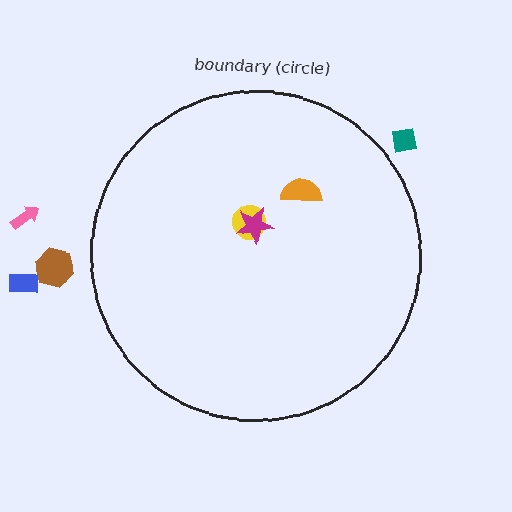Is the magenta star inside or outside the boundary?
Inside.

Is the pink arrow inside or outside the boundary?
Outside.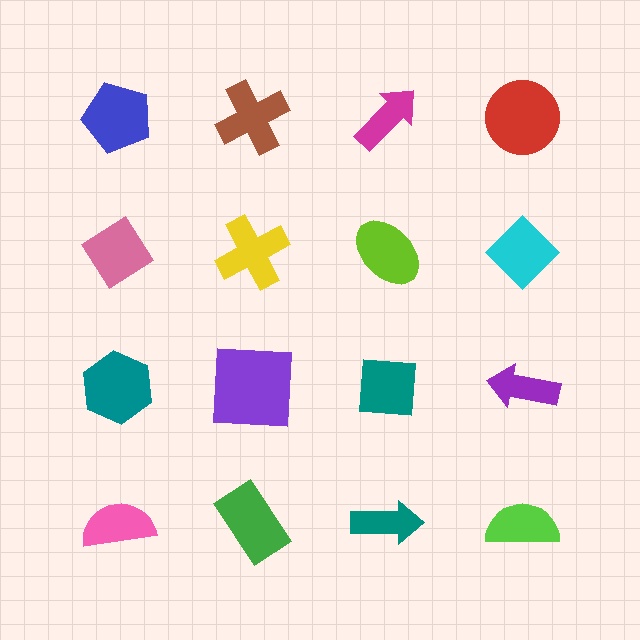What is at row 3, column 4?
A purple arrow.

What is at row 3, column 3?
A teal square.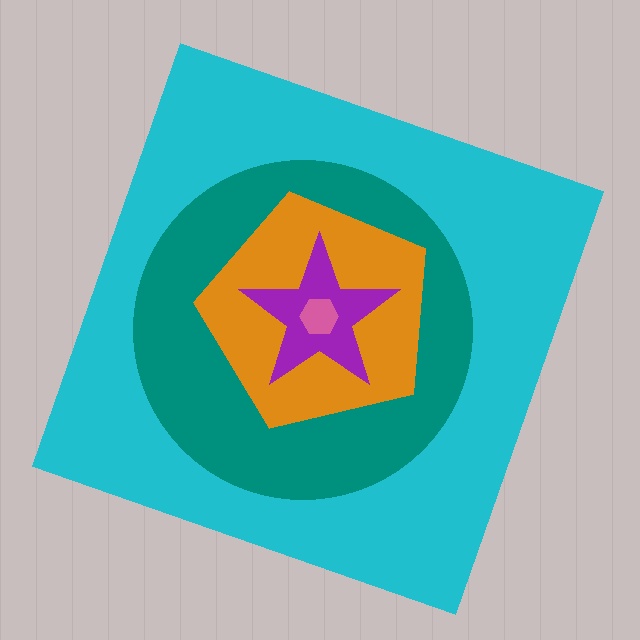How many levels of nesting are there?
5.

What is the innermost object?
The pink hexagon.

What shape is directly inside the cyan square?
The teal circle.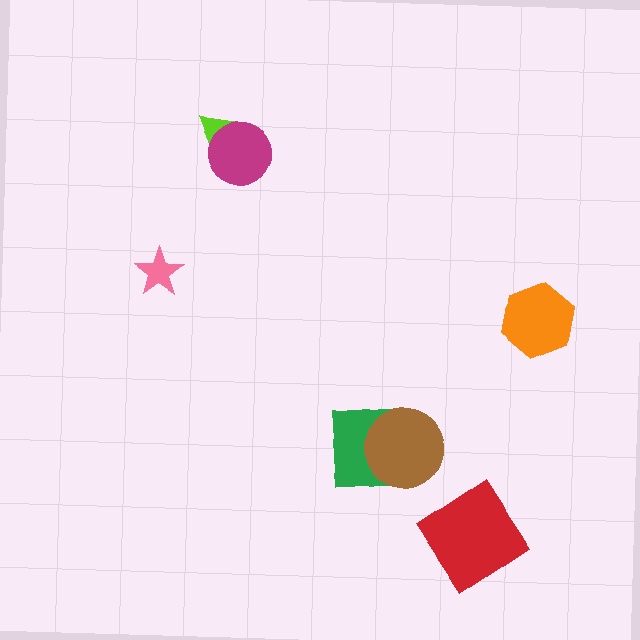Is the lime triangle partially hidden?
Yes, it is partially covered by another shape.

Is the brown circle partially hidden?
No, no other shape covers it.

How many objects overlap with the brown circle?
1 object overlaps with the brown circle.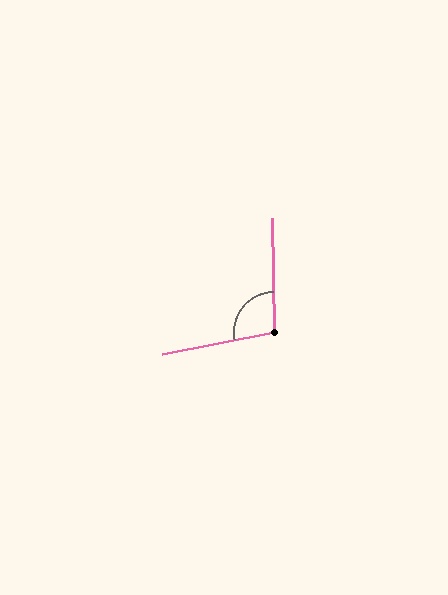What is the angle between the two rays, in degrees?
Approximately 100 degrees.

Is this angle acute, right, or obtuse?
It is obtuse.